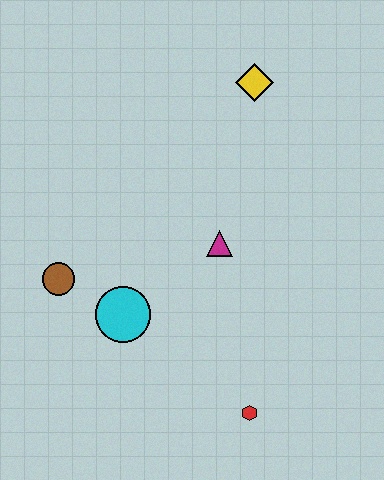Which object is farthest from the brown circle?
The yellow diamond is farthest from the brown circle.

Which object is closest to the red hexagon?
The cyan circle is closest to the red hexagon.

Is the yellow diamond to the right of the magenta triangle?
Yes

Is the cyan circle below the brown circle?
Yes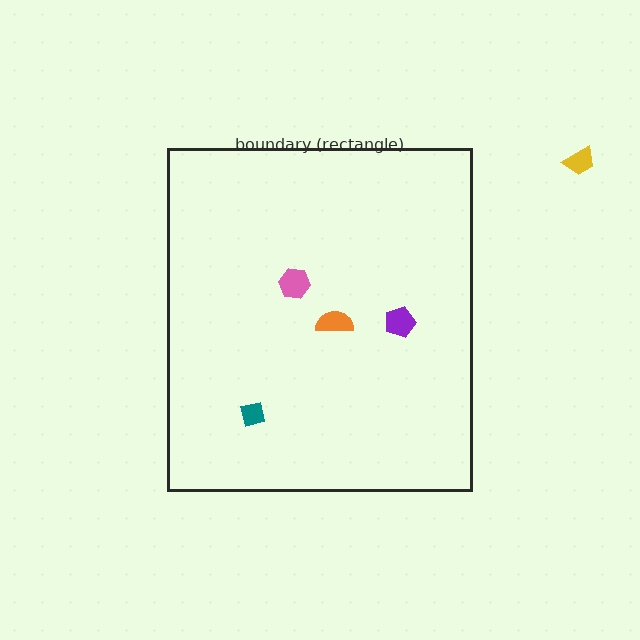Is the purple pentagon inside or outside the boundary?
Inside.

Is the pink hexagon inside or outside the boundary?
Inside.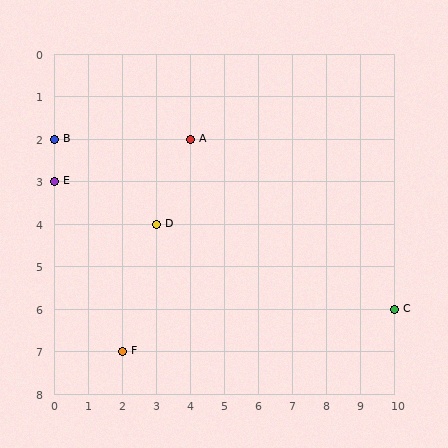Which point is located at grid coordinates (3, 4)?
Point D is at (3, 4).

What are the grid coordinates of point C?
Point C is at grid coordinates (10, 6).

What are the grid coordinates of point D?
Point D is at grid coordinates (3, 4).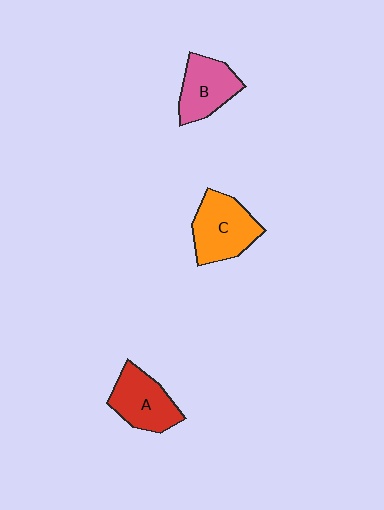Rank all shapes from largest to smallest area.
From largest to smallest: C (orange), A (red), B (pink).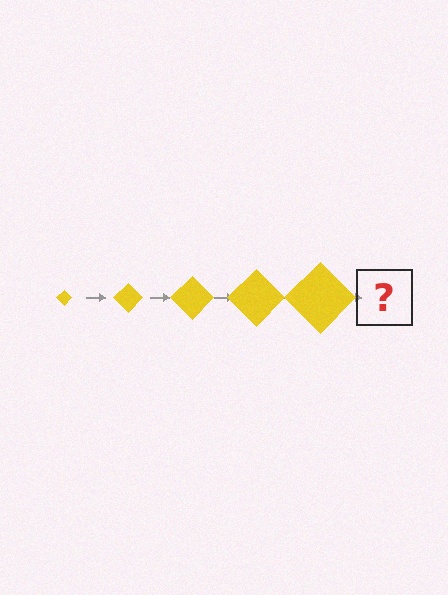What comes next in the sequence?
The next element should be a yellow diamond, larger than the previous one.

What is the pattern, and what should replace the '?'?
The pattern is that the diamond gets progressively larger each step. The '?' should be a yellow diamond, larger than the previous one.